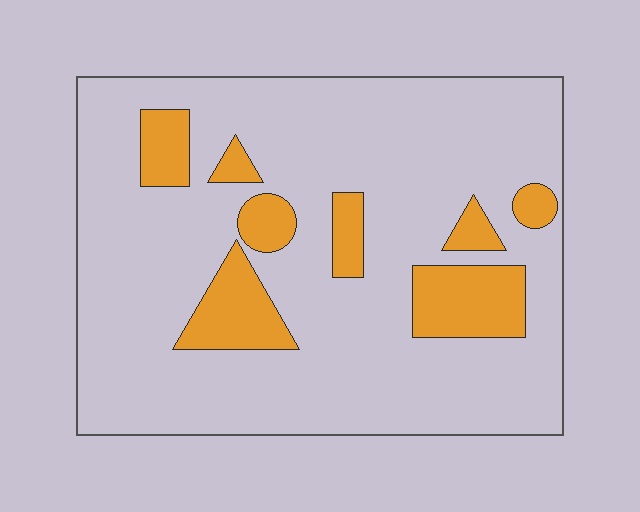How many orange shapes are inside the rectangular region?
8.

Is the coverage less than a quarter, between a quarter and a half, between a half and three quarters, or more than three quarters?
Less than a quarter.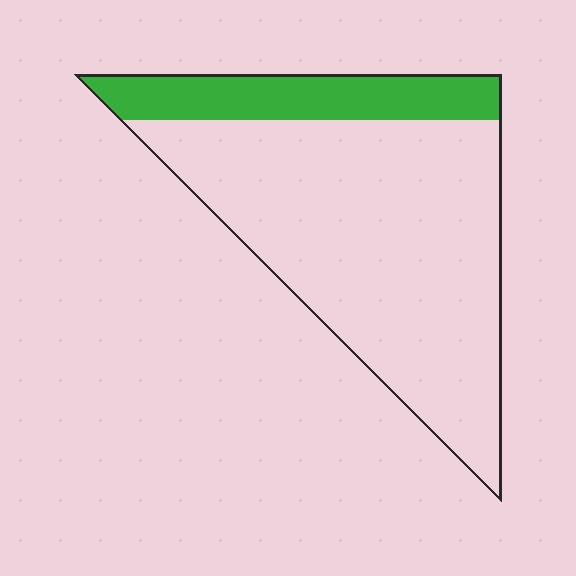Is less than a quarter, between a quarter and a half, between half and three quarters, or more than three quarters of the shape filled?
Less than a quarter.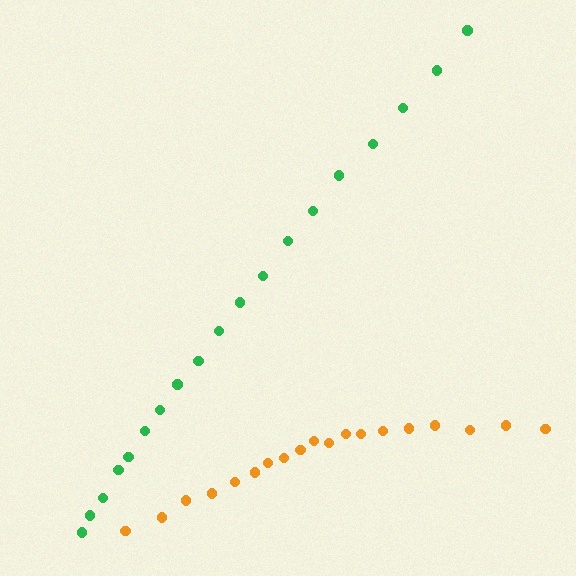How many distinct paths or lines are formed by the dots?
There are 2 distinct paths.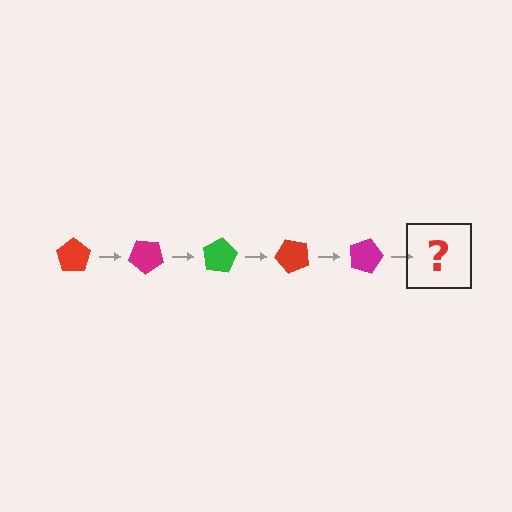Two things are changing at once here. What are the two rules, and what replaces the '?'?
The two rules are that it rotates 40 degrees each step and the color cycles through red, magenta, and green. The '?' should be a green pentagon, rotated 200 degrees from the start.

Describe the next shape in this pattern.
It should be a green pentagon, rotated 200 degrees from the start.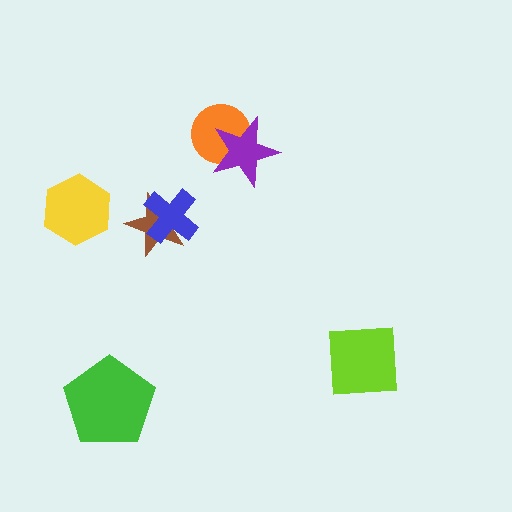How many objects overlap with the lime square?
0 objects overlap with the lime square.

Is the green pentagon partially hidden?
No, no other shape covers it.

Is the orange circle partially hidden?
Yes, it is partially covered by another shape.